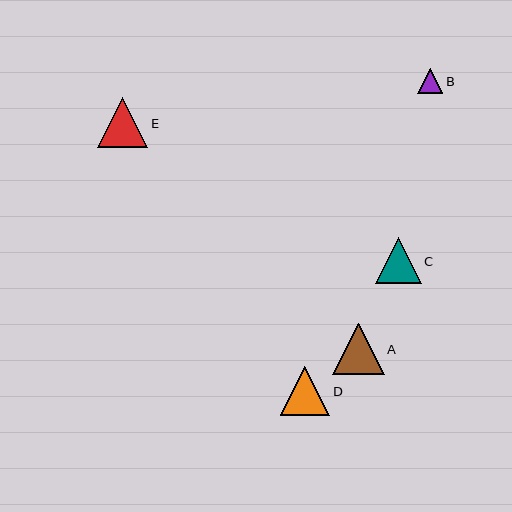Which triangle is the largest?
Triangle A is the largest with a size of approximately 51 pixels.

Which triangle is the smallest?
Triangle B is the smallest with a size of approximately 25 pixels.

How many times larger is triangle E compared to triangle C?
Triangle E is approximately 1.1 times the size of triangle C.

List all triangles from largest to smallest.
From largest to smallest: A, E, D, C, B.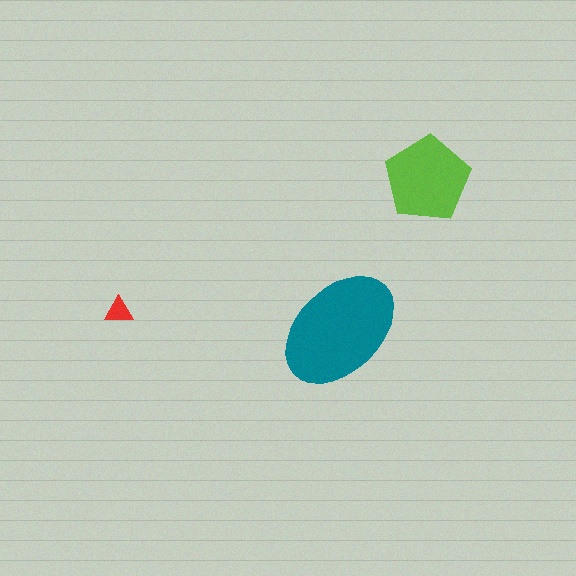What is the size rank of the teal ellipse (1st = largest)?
1st.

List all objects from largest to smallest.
The teal ellipse, the lime pentagon, the red triangle.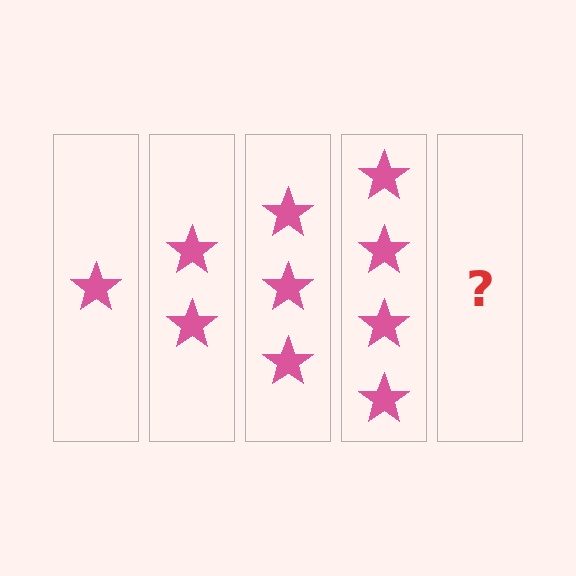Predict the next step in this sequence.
The next step is 5 stars.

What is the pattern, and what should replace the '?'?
The pattern is that each step adds one more star. The '?' should be 5 stars.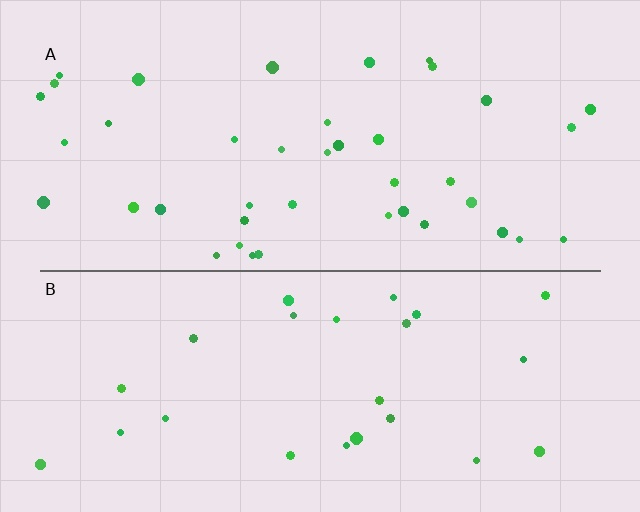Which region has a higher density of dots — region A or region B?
A (the top).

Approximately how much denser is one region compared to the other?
Approximately 1.7× — region A over region B.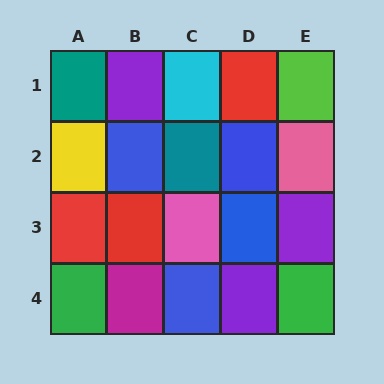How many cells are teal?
2 cells are teal.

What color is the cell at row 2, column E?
Pink.